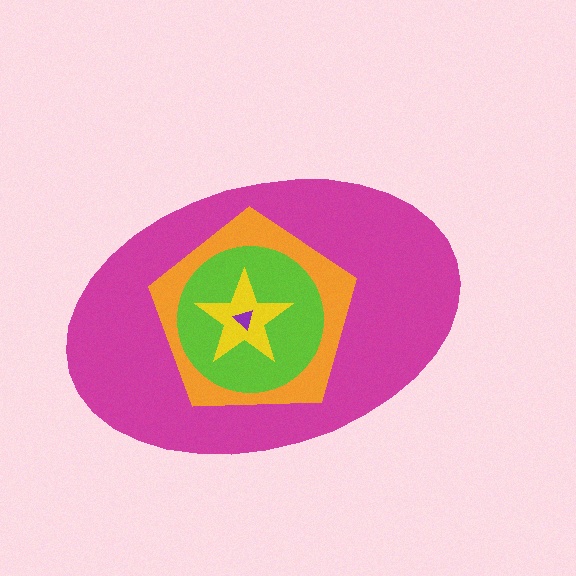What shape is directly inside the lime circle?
The yellow star.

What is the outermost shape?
The magenta ellipse.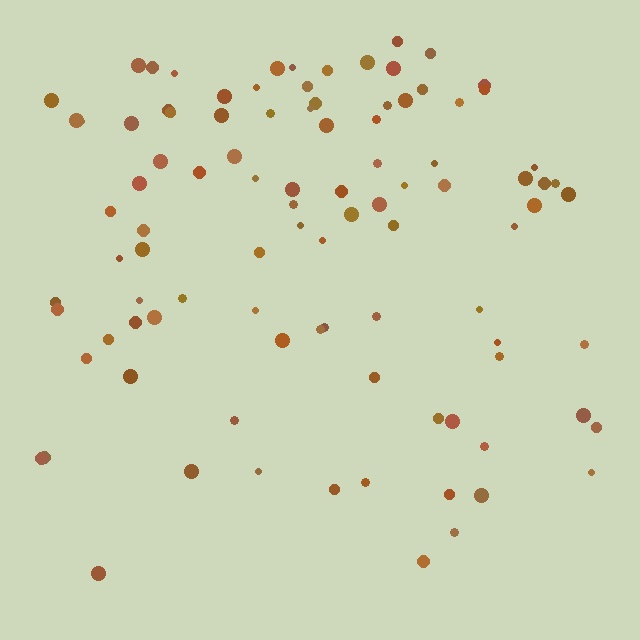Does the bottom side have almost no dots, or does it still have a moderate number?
Still a moderate number, just noticeably fewer than the top.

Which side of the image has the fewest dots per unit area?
The bottom.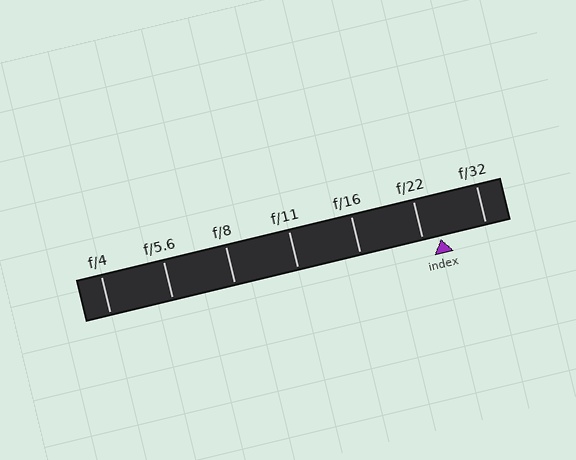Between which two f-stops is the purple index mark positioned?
The index mark is between f/22 and f/32.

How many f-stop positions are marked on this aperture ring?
There are 7 f-stop positions marked.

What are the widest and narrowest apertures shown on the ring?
The widest aperture shown is f/4 and the narrowest is f/32.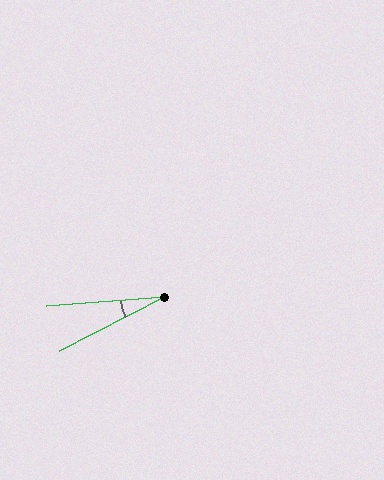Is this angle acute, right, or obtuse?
It is acute.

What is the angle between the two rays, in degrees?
Approximately 23 degrees.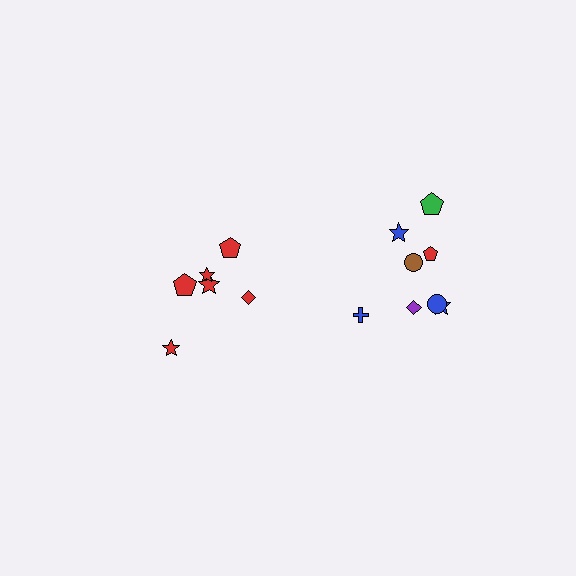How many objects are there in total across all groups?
There are 14 objects.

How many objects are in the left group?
There are 6 objects.